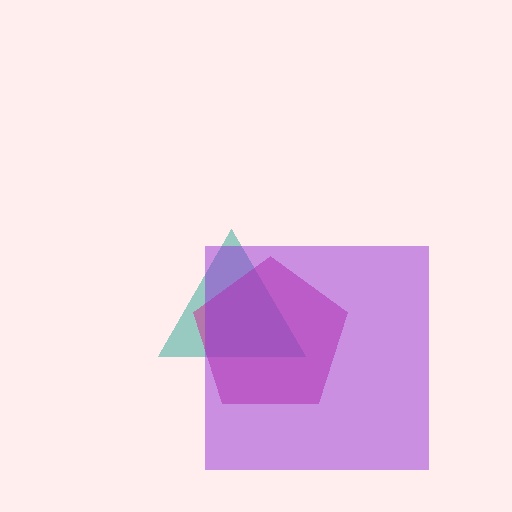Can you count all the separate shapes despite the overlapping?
Yes, there are 3 separate shapes.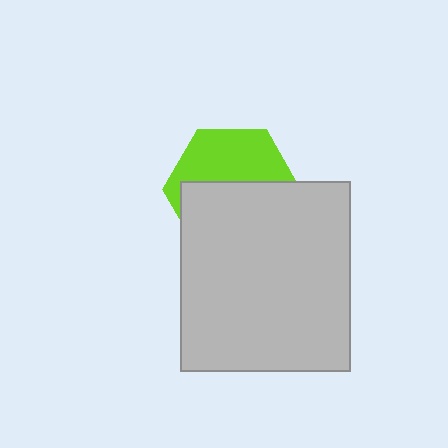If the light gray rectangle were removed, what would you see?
You would see the complete lime hexagon.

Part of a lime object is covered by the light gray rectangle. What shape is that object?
It is a hexagon.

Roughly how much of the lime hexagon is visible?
A small part of it is visible (roughly 44%).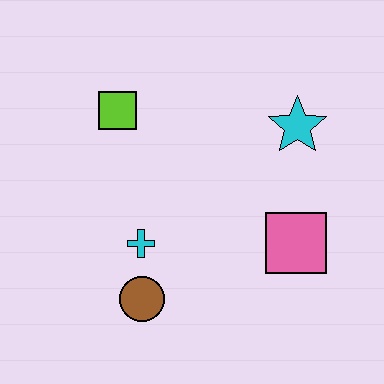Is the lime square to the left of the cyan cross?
Yes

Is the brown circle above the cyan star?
No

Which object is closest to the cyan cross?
The brown circle is closest to the cyan cross.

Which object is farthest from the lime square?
The pink square is farthest from the lime square.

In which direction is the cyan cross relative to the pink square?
The cyan cross is to the left of the pink square.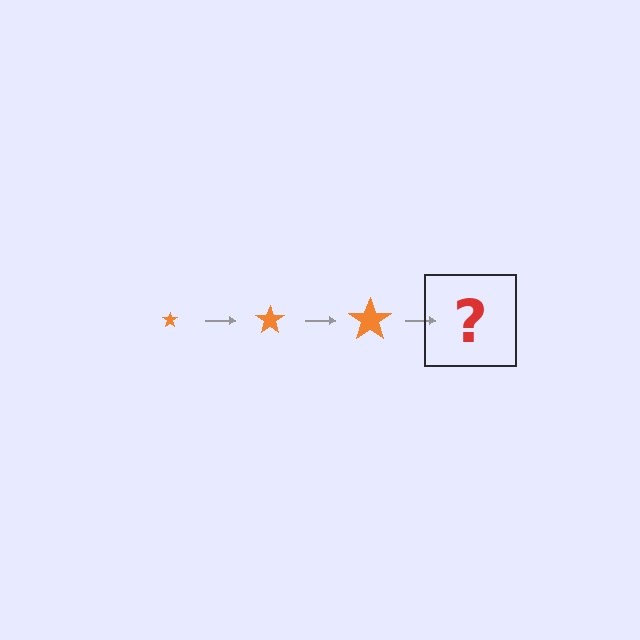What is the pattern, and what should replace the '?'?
The pattern is that the star gets progressively larger each step. The '?' should be an orange star, larger than the previous one.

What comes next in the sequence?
The next element should be an orange star, larger than the previous one.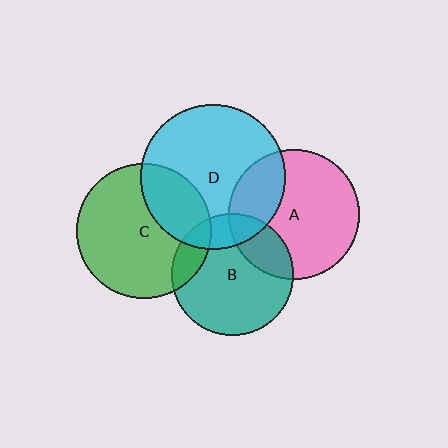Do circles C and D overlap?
Yes.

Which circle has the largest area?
Circle D (cyan).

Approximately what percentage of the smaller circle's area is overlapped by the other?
Approximately 25%.